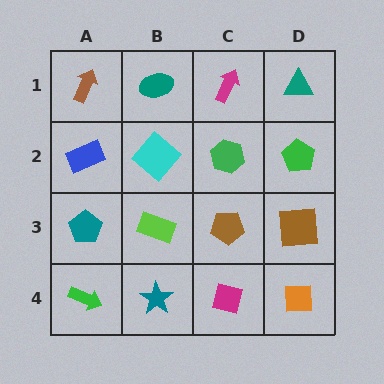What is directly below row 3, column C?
A magenta square.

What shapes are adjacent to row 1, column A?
A blue rectangle (row 2, column A), a teal ellipse (row 1, column B).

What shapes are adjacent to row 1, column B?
A cyan diamond (row 2, column B), a brown arrow (row 1, column A), a magenta arrow (row 1, column C).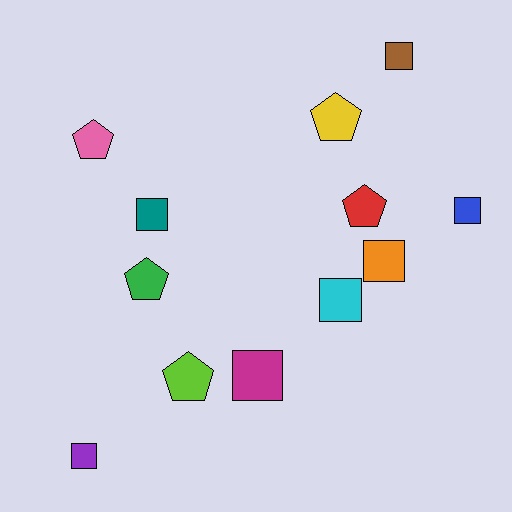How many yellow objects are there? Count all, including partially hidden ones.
There is 1 yellow object.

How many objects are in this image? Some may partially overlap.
There are 12 objects.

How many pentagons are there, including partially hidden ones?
There are 5 pentagons.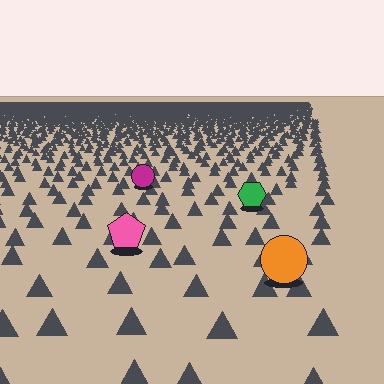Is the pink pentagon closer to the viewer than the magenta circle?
Yes. The pink pentagon is closer — you can tell from the texture gradient: the ground texture is coarser near it.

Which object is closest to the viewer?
The orange circle is closest. The texture marks near it are larger and more spread out.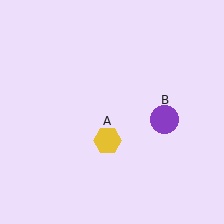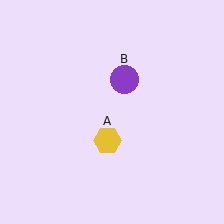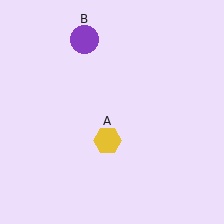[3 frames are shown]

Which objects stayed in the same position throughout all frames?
Yellow hexagon (object A) remained stationary.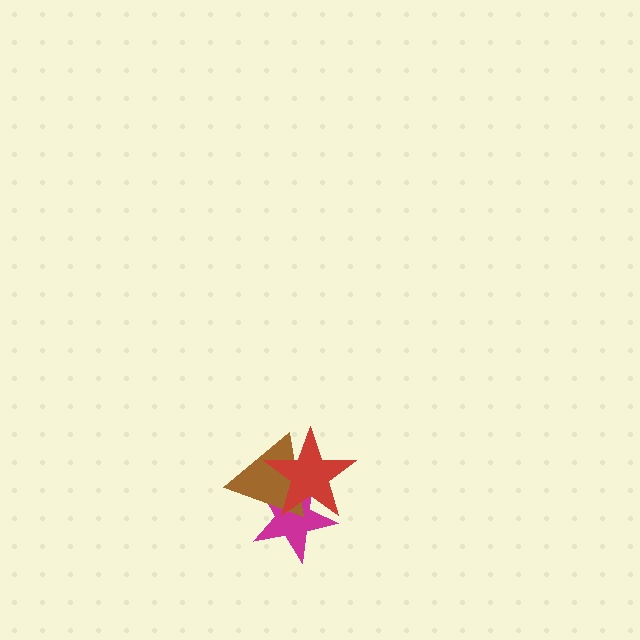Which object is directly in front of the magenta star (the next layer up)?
The brown triangle is directly in front of the magenta star.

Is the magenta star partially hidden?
Yes, it is partially covered by another shape.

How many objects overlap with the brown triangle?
2 objects overlap with the brown triangle.